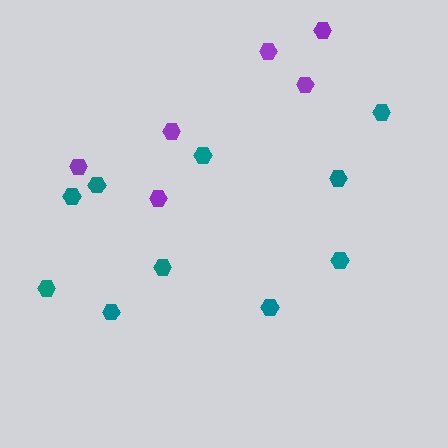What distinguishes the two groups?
There are 2 groups: one group of teal hexagons (10) and one group of purple hexagons (6).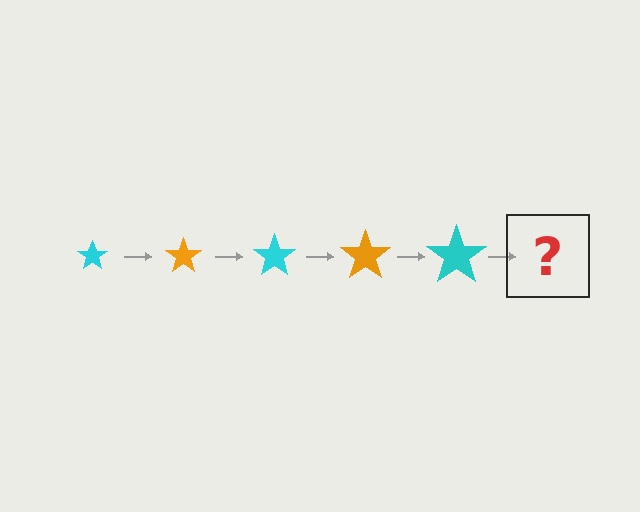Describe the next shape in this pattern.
It should be an orange star, larger than the previous one.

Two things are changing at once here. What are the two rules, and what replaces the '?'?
The two rules are that the star grows larger each step and the color cycles through cyan and orange. The '?' should be an orange star, larger than the previous one.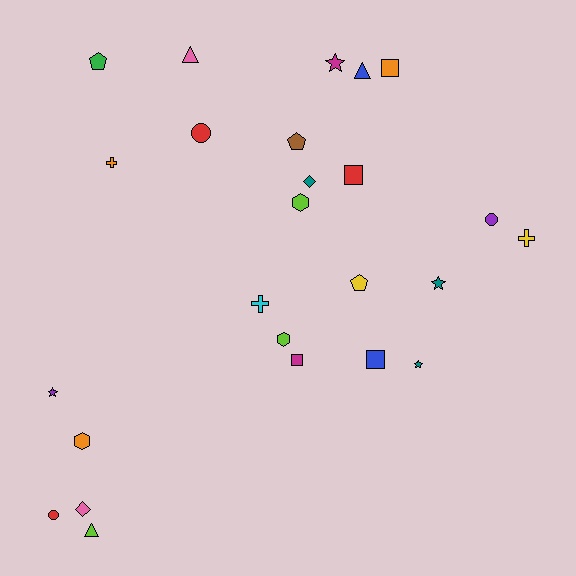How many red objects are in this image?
There are 3 red objects.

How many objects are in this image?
There are 25 objects.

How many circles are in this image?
There are 3 circles.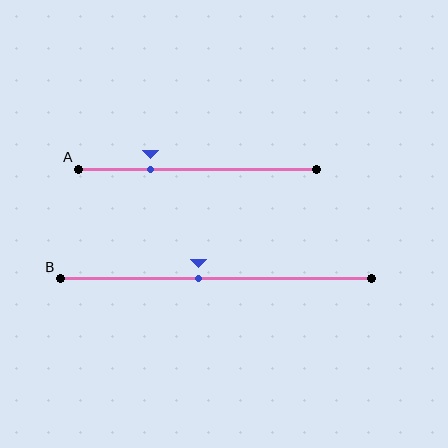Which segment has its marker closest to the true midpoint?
Segment B has its marker closest to the true midpoint.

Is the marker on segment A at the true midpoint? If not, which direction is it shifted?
No, the marker on segment A is shifted to the left by about 20% of the segment length.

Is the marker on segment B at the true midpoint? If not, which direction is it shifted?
No, the marker on segment B is shifted to the left by about 6% of the segment length.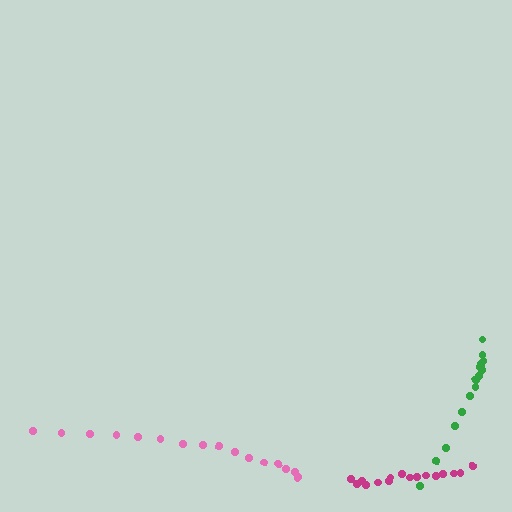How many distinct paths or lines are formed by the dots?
There are 3 distinct paths.